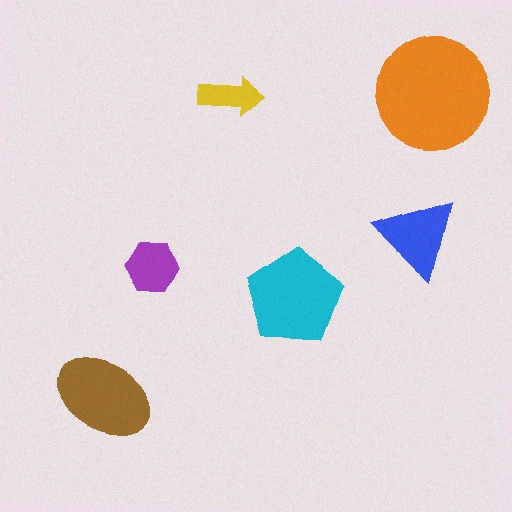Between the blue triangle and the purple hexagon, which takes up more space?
The blue triangle.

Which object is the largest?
The orange circle.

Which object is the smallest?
The yellow arrow.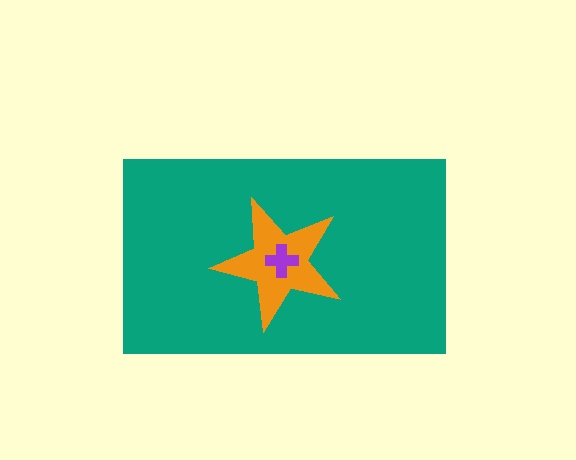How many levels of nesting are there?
3.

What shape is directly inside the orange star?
The purple cross.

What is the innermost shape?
The purple cross.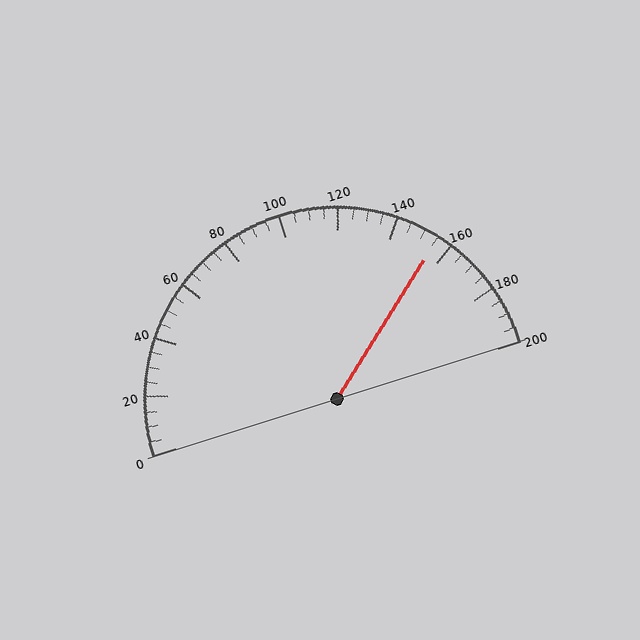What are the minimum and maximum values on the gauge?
The gauge ranges from 0 to 200.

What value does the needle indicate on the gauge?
The needle indicates approximately 155.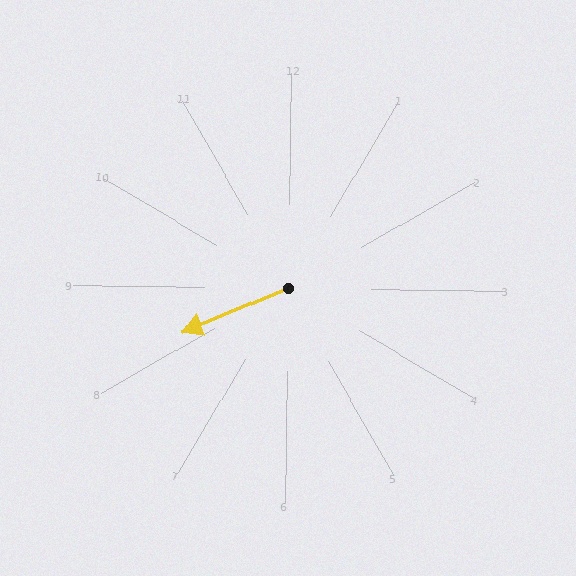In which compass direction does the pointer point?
Southwest.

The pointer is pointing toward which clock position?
Roughly 8 o'clock.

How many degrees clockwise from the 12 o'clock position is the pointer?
Approximately 247 degrees.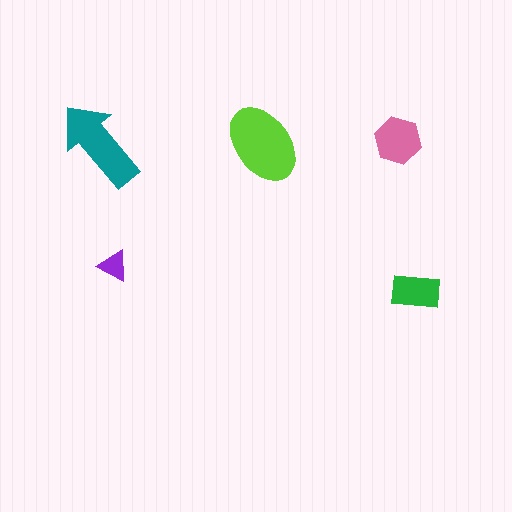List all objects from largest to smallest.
The lime ellipse, the teal arrow, the pink hexagon, the green rectangle, the purple triangle.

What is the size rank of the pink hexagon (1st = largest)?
3rd.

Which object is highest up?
The pink hexagon is topmost.